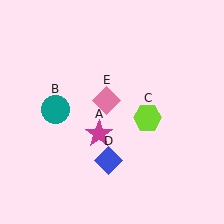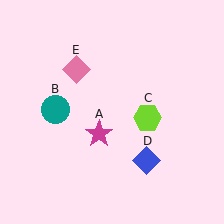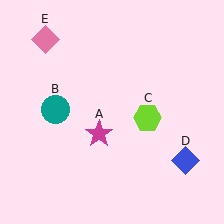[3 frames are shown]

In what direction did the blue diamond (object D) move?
The blue diamond (object D) moved right.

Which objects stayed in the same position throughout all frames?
Magenta star (object A) and teal circle (object B) and lime hexagon (object C) remained stationary.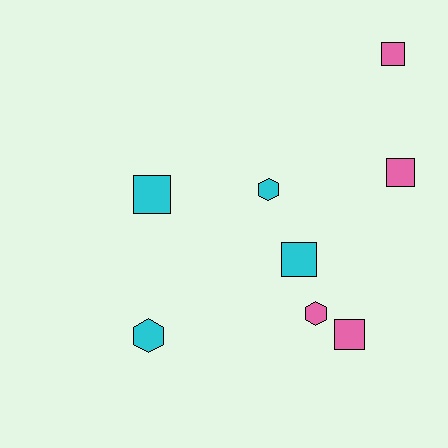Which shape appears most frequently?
Square, with 5 objects.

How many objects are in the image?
There are 8 objects.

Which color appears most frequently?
Pink, with 4 objects.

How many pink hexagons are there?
There is 1 pink hexagon.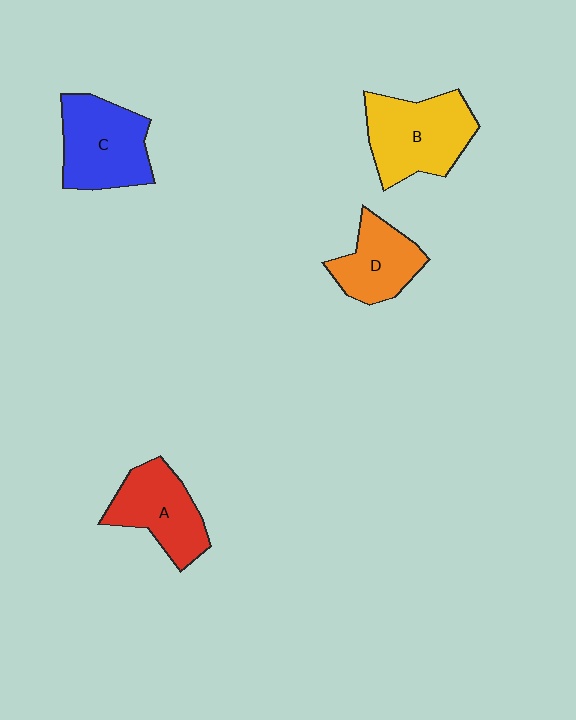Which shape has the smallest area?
Shape D (orange).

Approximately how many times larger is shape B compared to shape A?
Approximately 1.2 times.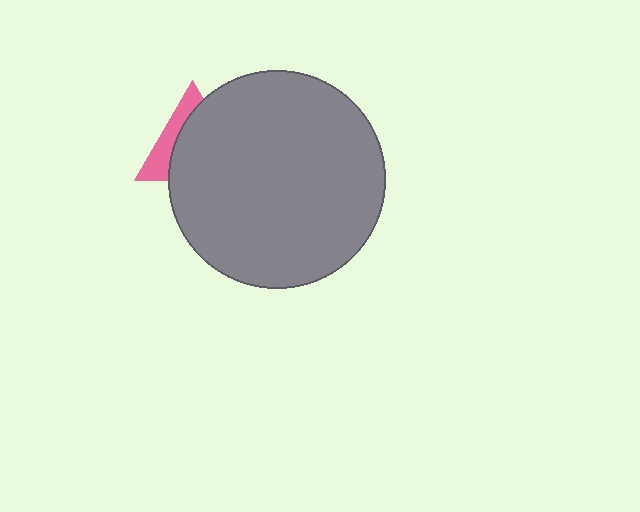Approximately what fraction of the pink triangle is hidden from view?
Roughly 68% of the pink triangle is hidden behind the gray circle.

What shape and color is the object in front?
The object in front is a gray circle.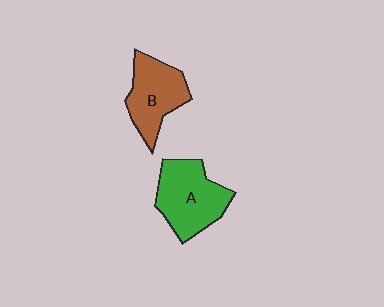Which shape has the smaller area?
Shape B (brown).